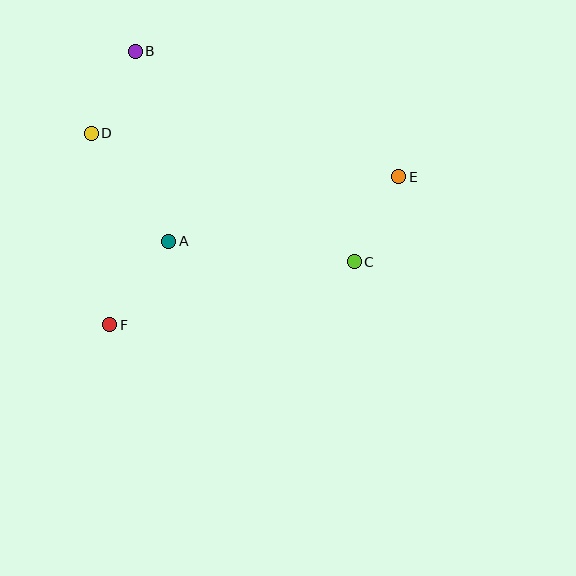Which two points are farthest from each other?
Points E and F are farthest from each other.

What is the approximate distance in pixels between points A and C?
The distance between A and C is approximately 187 pixels.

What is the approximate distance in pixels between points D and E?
The distance between D and E is approximately 310 pixels.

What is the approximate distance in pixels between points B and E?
The distance between B and E is approximately 291 pixels.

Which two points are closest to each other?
Points B and D are closest to each other.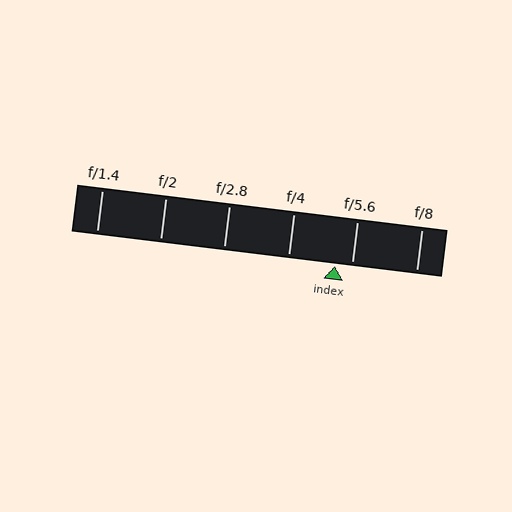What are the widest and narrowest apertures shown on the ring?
The widest aperture shown is f/1.4 and the narrowest is f/8.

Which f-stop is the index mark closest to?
The index mark is closest to f/5.6.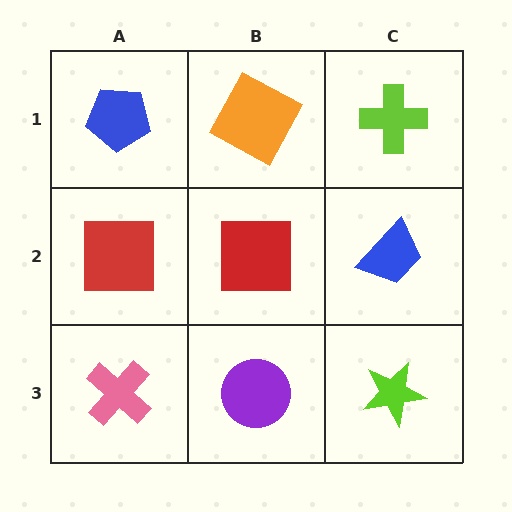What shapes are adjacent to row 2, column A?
A blue pentagon (row 1, column A), a pink cross (row 3, column A), a red square (row 2, column B).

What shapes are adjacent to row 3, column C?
A blue trapezoid (row 2, column C), a purple circle (row 3, column B).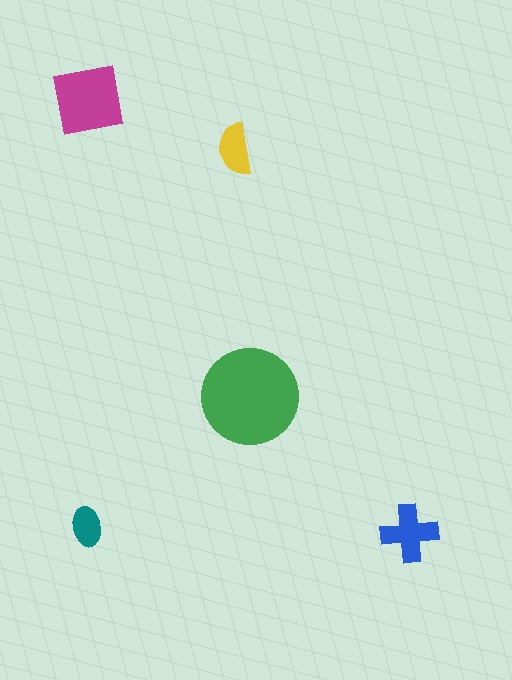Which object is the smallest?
The teal ellipse.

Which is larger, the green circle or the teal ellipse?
The green circle.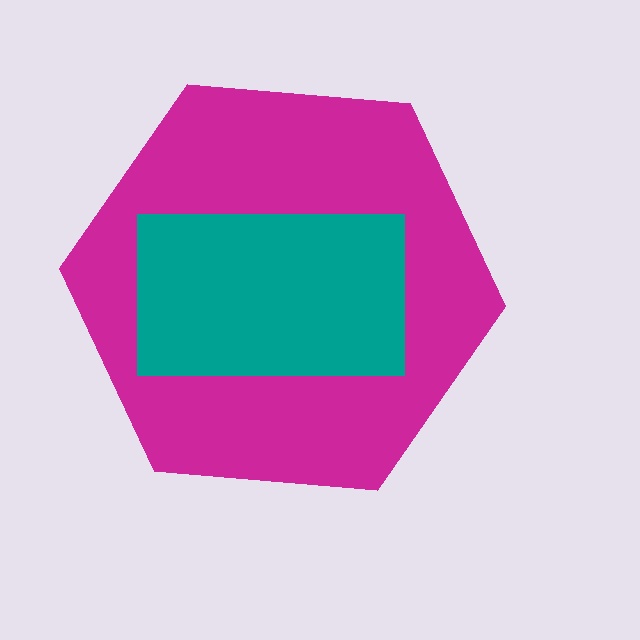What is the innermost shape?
The teal rectangle.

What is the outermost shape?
The magenta hexagon.